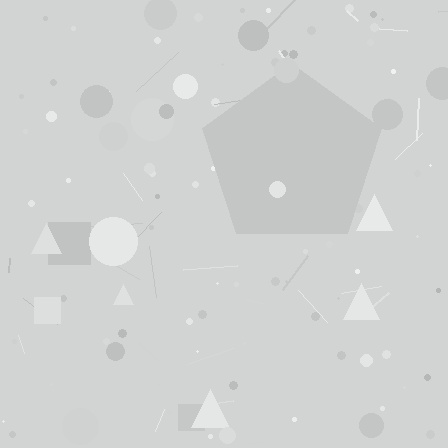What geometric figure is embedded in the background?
A pentagon is embedded in the background.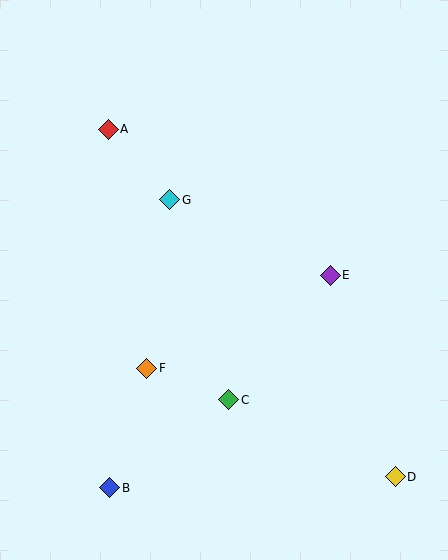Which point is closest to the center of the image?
Point G at (170, 200) is closest to the center.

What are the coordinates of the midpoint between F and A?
The midpoint between F and A is at (127, 249).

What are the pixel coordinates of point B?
Point B is at (110, 488).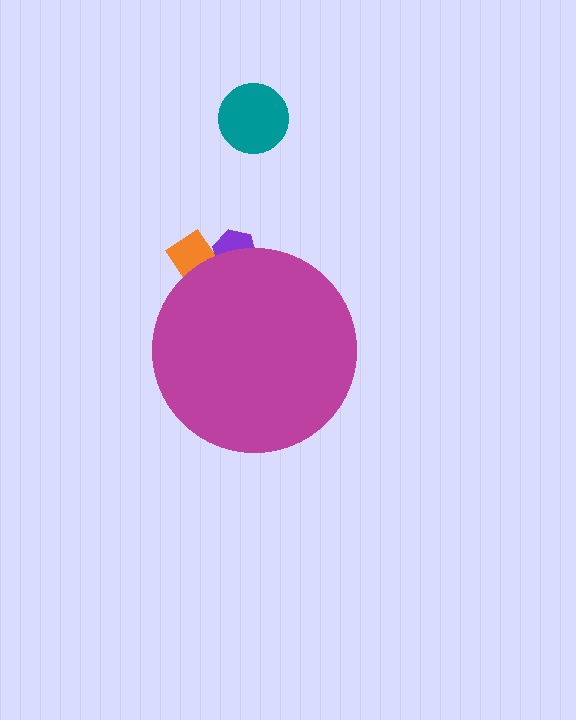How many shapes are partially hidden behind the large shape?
2 shapes are partially hidden.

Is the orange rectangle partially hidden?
Yes, the orange rectangle is partially hidden behind the magenta circle.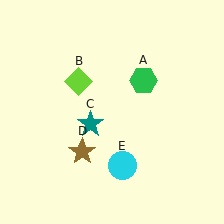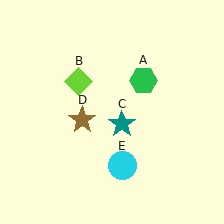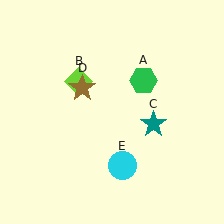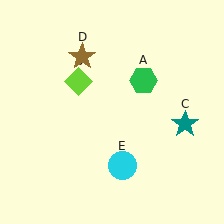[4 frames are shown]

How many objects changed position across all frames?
2 objects changed position: teal star (object C), brown star (object D).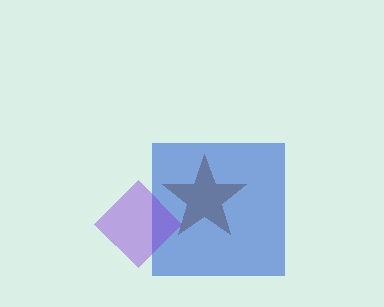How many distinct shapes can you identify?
There are 3 distinct shapes: a brown star, a blue square, a purple diamond.